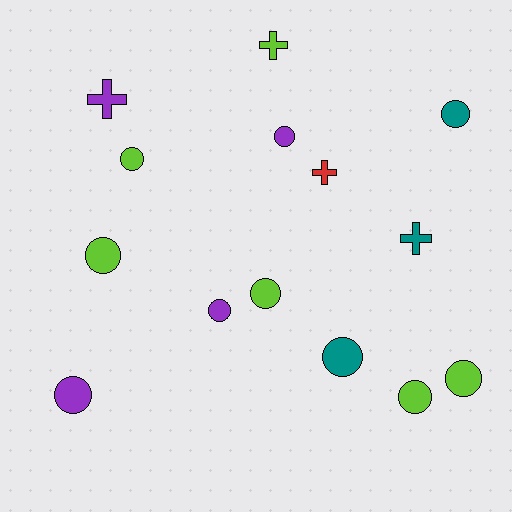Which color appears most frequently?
Lime, with 6 objects.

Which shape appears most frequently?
Circle, with 10 objects.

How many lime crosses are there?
There is 1 lime cross.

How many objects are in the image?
There are 14 objects.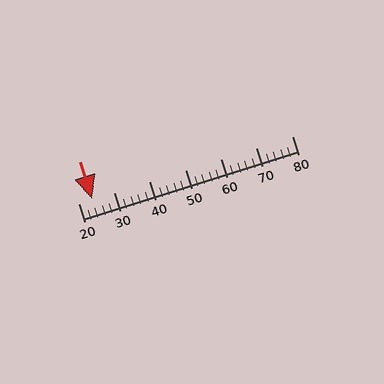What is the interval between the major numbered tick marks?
The major tick marks are spaced 10 units apart.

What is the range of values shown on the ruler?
The ruler shows values from 20 to 80.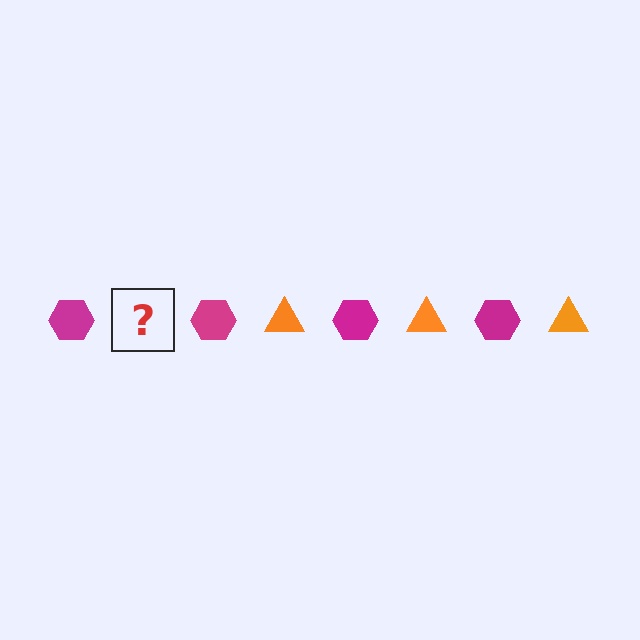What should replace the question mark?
The question mark should be replaced with an orange triangle.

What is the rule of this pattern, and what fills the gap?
The rule is that the pattern alternates between magenta hexagon and orange triangle. The gap should be filled with an orange triangle.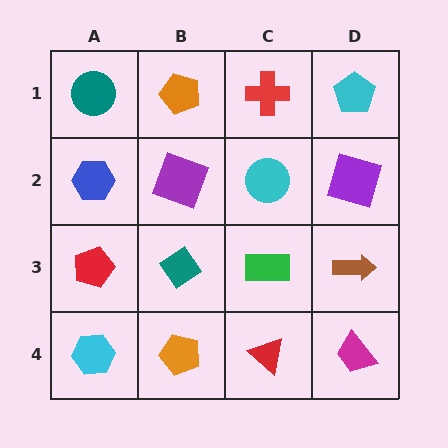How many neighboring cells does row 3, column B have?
4.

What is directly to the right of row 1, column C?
A cyan pentagon.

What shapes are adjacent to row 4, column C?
A green rectangle (row 3, column C), an orange pentagon (row 4, column B), a magenta trapezoid (row 4, column D).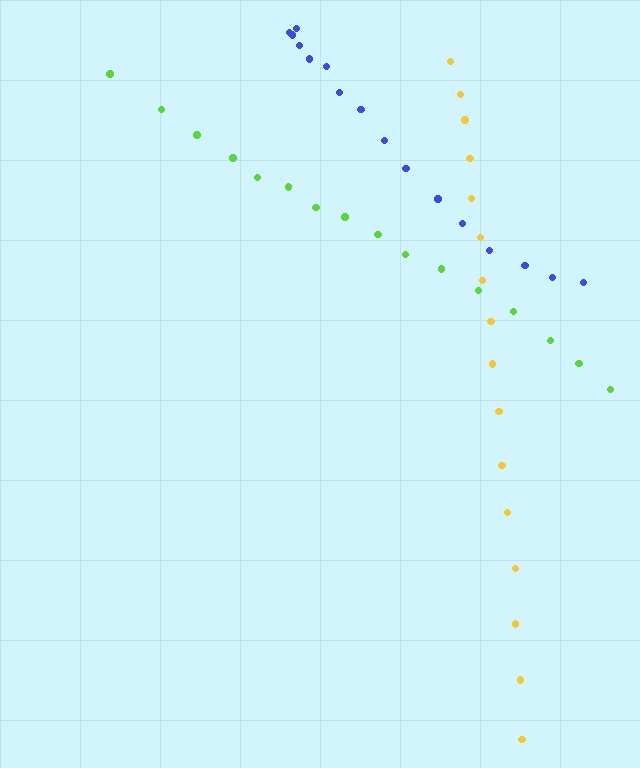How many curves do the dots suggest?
There are 3 distinct paths.